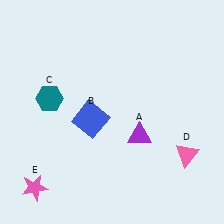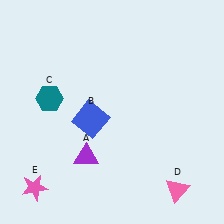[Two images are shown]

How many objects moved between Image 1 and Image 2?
2 objects moved between the two images.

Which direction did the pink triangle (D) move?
The pink triangle (D) moved down.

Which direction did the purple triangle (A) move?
The purple triangle (A) moved left.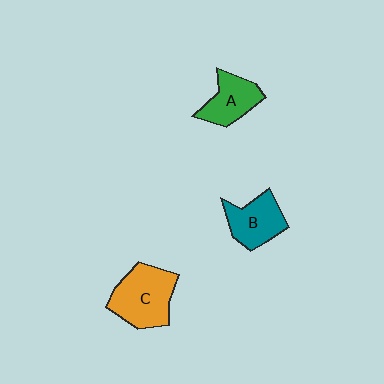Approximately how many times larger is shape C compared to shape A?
Approximately 1.5 times.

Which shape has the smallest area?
Shape A (green).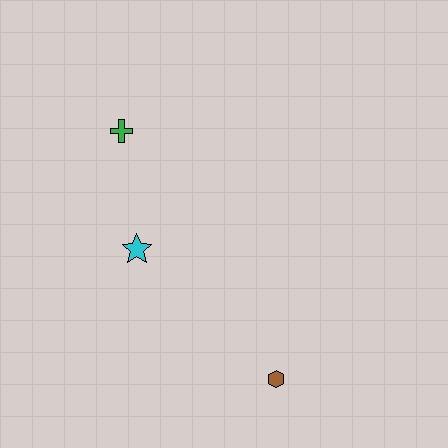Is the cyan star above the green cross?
No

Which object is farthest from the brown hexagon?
The green cross is farthest from the brown hexagon.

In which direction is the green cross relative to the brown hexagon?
The green cross is above the brown hexagon.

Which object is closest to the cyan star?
The green cross is closest to the cyan star.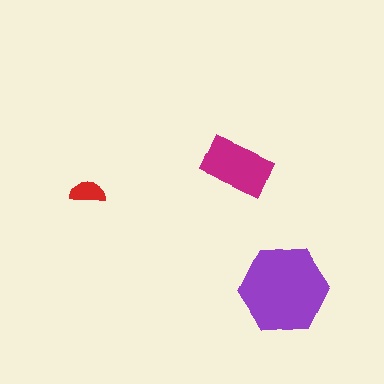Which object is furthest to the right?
The purple hexagon is rightmost.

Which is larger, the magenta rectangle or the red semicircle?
The magenta rectangle.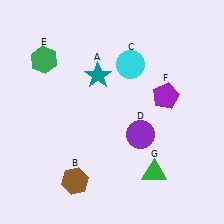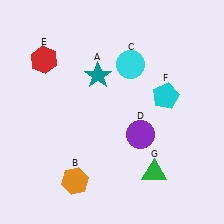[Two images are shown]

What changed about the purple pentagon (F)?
In Image 1, F is purple. In Image 2, it changed to cyan.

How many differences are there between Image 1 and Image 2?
There are 3 differences between the two images.